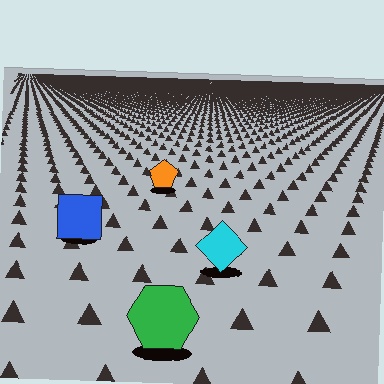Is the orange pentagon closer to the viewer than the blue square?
No. The blue square is closer — you can tell from the texture gradient: the ground texture is coarser near it.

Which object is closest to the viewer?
The green hexagon is closest. The texture marks near it are larger and more spread out.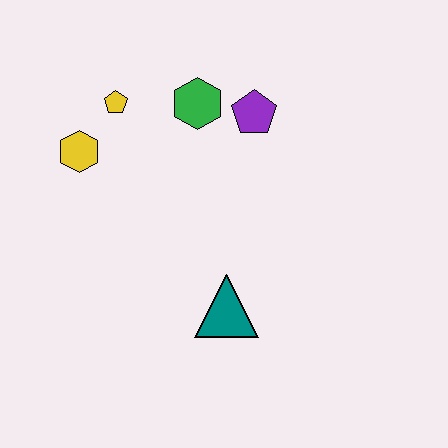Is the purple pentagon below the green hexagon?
Yes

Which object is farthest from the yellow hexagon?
The teal triangle is farthest from the yellow hexagon.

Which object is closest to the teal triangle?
The purple pentagon is closest to the teal triangle.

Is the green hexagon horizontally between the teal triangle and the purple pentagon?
No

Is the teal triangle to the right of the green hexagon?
Yes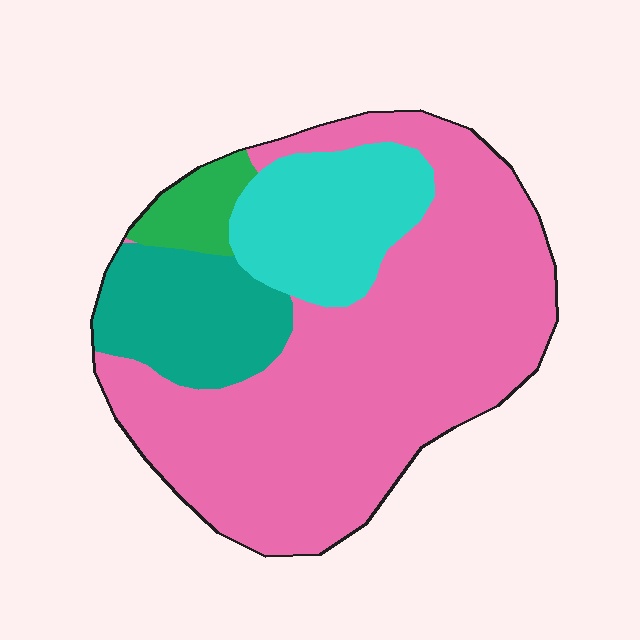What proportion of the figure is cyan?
Cyan covers 16% of the figure.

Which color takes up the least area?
Green, at roughly 5%.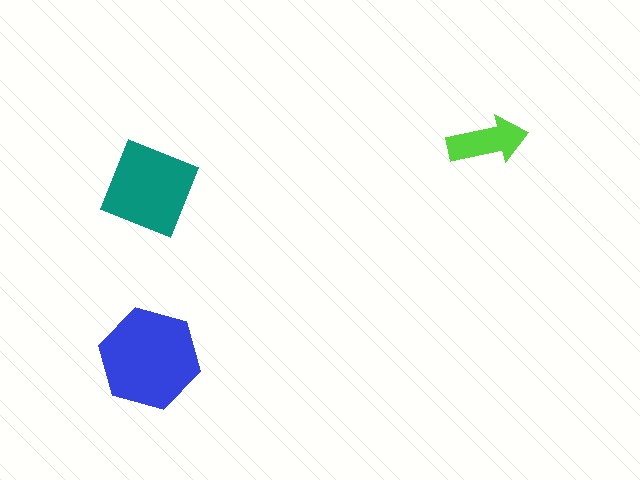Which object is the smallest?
The lime arrow.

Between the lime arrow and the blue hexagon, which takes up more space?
The blue hexagon.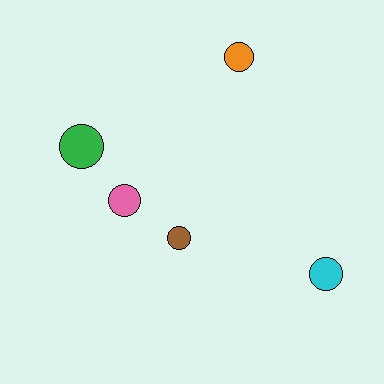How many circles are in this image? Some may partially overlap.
There are 5 circles.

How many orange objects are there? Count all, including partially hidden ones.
There is 1 orange object.